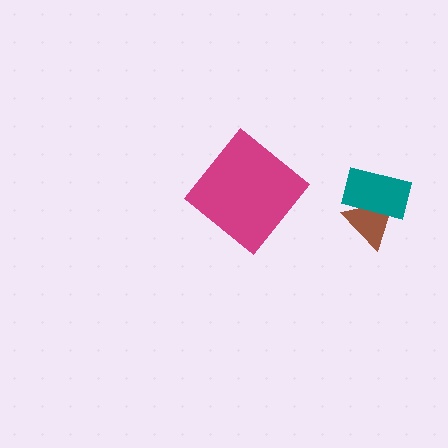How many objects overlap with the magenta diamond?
0 objects overlap with the magenta diamond.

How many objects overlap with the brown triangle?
1 object overlaps with the brown triangle.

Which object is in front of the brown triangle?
The teal rectangle is in front of the brown triangle.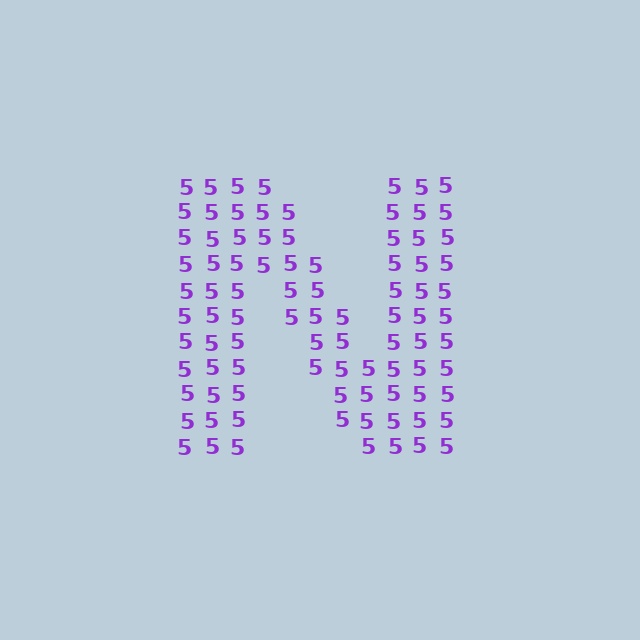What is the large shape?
The large shape is the letter N.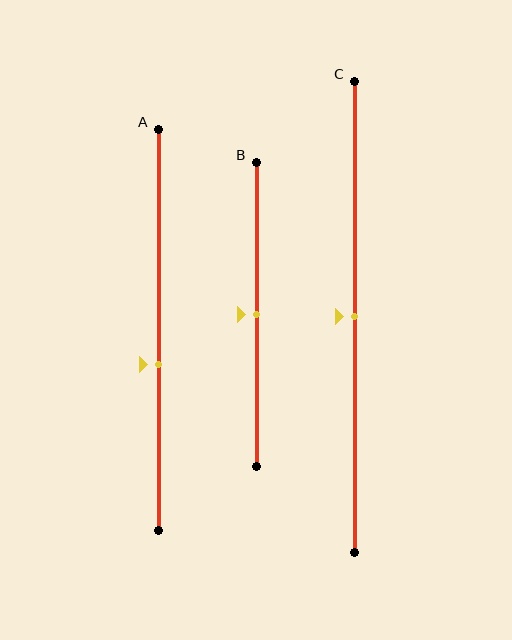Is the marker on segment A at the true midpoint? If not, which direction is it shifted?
No, the marker on segment A is shifted downward by about 9% of the segment length.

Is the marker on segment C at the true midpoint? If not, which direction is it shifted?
Yes, the marker on segment C is at the true midpoint.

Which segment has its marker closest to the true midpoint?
Segment B has its marker closest to the true midpoint.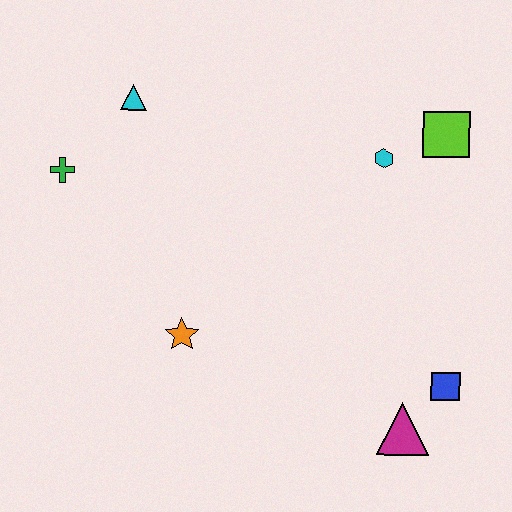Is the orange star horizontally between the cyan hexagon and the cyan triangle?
Yes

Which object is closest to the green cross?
The cyan triangle is closest to the green cross.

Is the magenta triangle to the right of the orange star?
Yes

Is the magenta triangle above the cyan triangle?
No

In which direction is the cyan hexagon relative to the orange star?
The cyan hexagon is to the right of the orange star.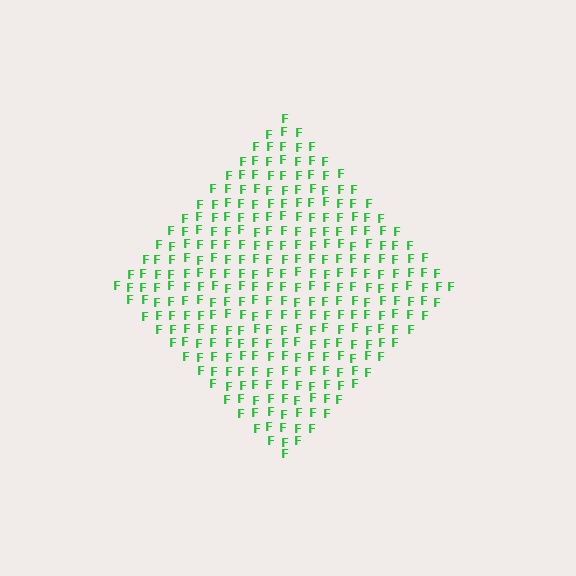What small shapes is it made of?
It is made of small letter F's.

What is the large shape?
The large shape is a diamond.